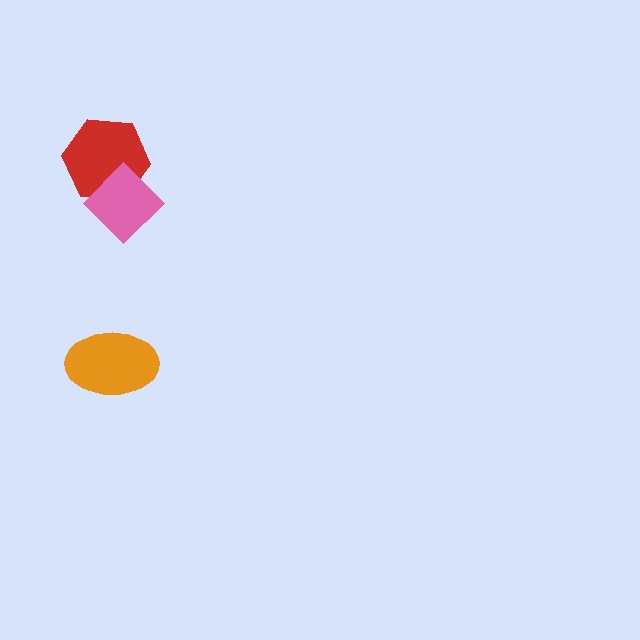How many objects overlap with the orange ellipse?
0 objects overlap with the orange ellipse.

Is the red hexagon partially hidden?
Yes, it is partially covered by another shape.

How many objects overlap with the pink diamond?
1 object overlaps with the pink diamond.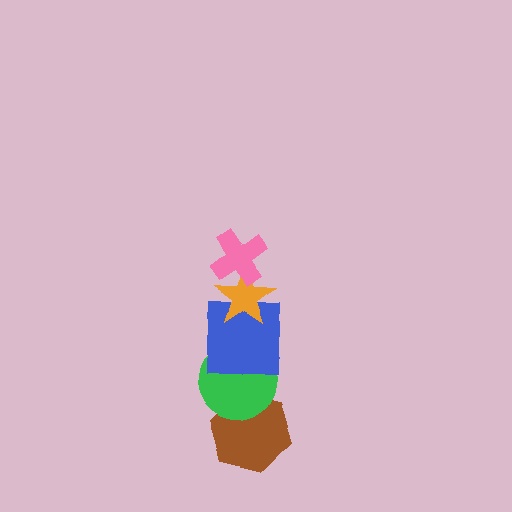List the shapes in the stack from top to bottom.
From top to bottom: the pink cross, the orange star, the blue square, the green circle, the brown hexagon.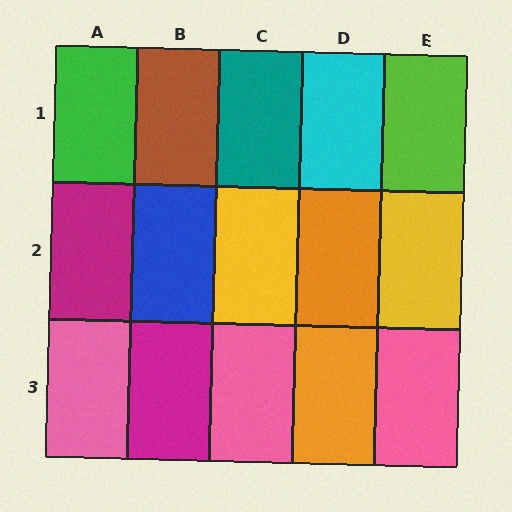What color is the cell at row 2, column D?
Orange.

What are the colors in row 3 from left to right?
Pink, magenta, pink, orange, pink.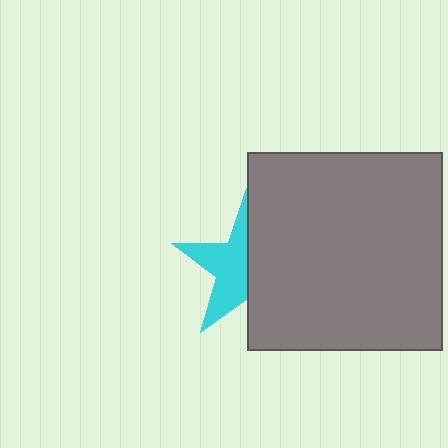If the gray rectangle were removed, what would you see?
You would see the complete cyan star.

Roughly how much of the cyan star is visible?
About half of it is visible (roughly 51%).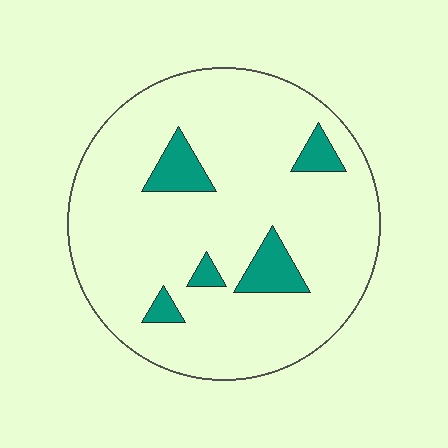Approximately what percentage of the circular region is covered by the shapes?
Approximately 10%.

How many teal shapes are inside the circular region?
5.